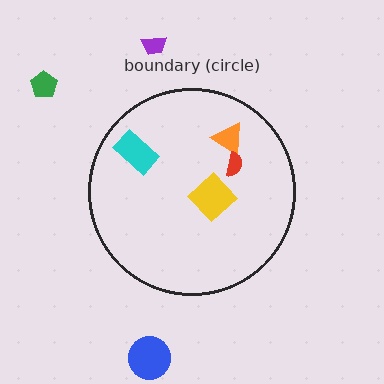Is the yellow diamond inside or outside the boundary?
Inside.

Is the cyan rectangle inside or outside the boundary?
Inside.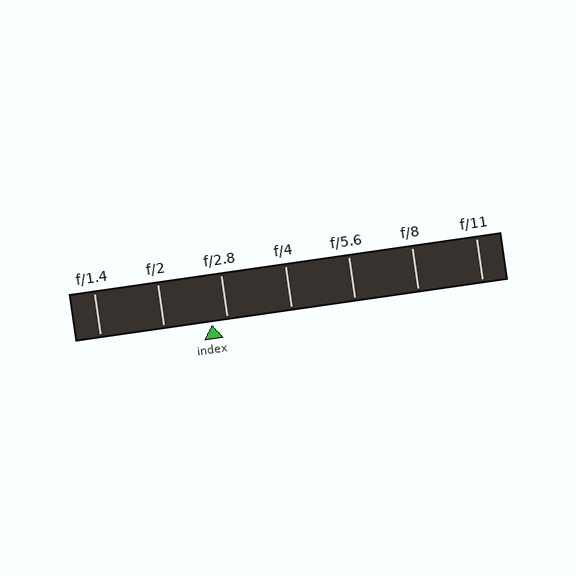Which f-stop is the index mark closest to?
The index mark is closest to f/2.8.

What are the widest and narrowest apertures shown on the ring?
The widest aperture shown is f/1.4 and the narrowest is f/11.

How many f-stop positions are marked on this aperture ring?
There are 7 f-stop positions marked.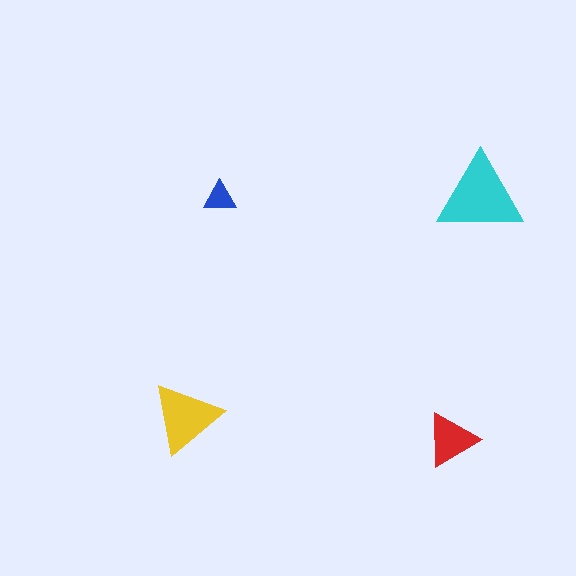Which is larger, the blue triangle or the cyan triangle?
The cyan one.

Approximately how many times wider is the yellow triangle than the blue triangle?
About 2 times wider.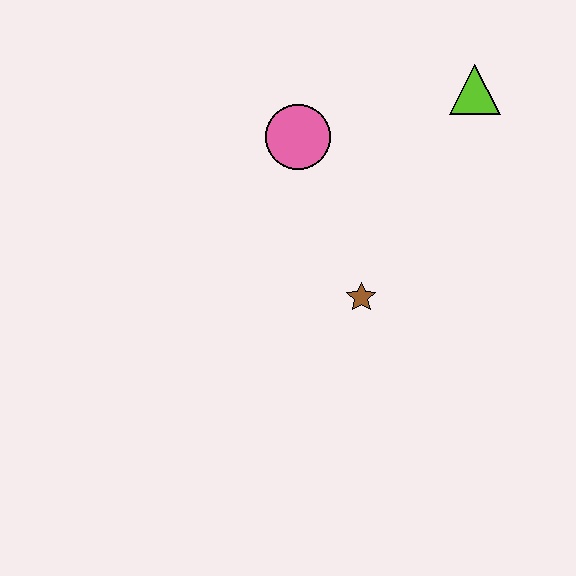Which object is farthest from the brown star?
The lime triangle is farthest from the brown star.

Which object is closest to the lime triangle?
The pink circle is closest to the lime triangle.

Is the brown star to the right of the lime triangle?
No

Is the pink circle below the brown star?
No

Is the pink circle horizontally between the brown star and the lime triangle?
No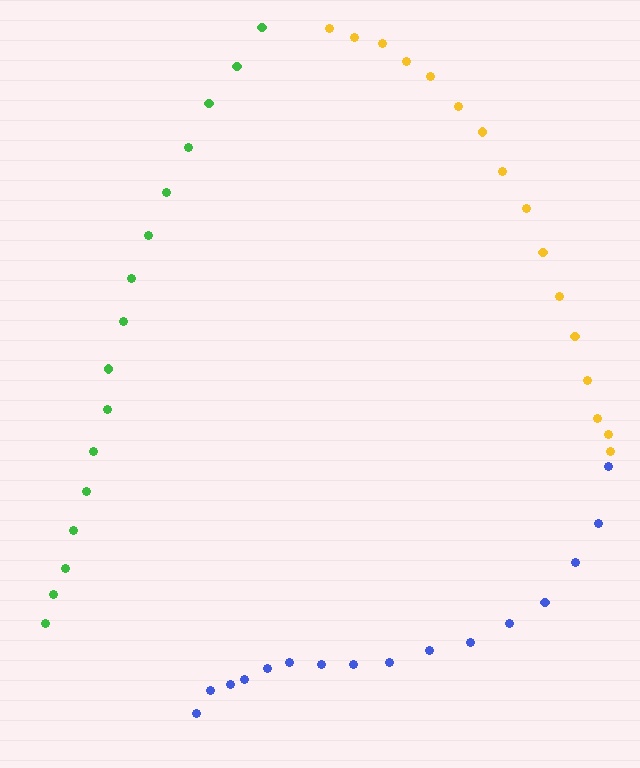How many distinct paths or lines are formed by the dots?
There are 3 distinct paths.